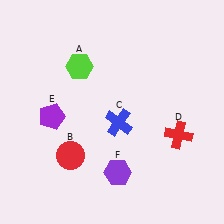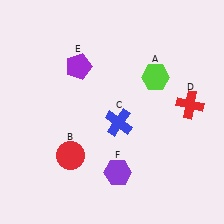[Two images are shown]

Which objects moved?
The objects that moved are: the lime hexagon (A), the red cross (D), the purple pentagon (E).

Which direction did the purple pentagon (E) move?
The purple pentagon (E) moved up.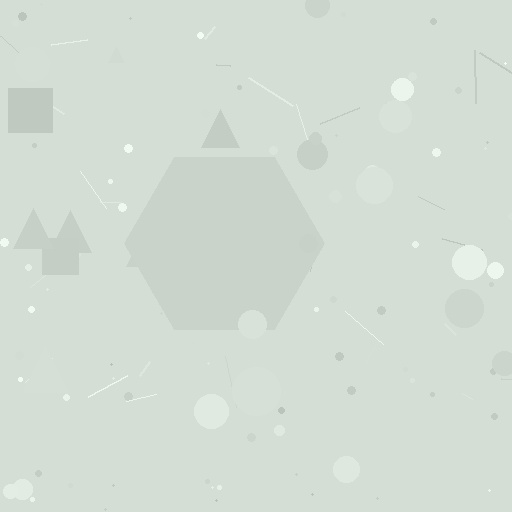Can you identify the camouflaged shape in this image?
The camouflaged shape is a hexagon.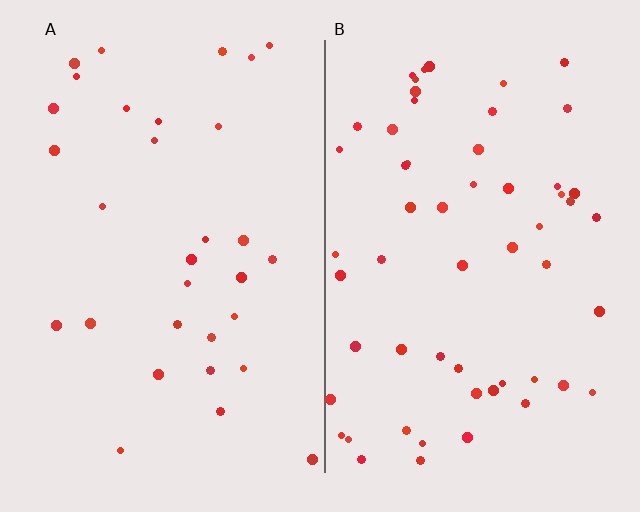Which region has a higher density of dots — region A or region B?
B (the right).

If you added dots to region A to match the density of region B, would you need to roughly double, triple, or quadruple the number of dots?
Approximately double.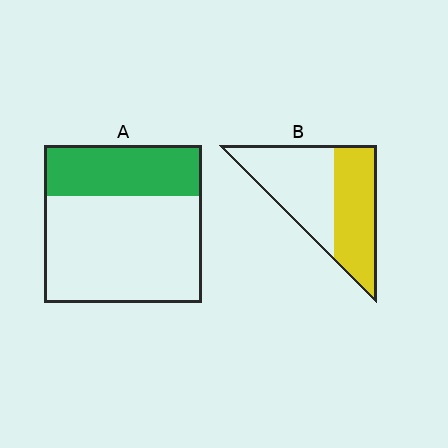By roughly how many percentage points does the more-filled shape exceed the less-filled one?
By roughly 15 percentage points (B over A).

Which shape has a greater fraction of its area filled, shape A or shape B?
Shape B.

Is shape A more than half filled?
No.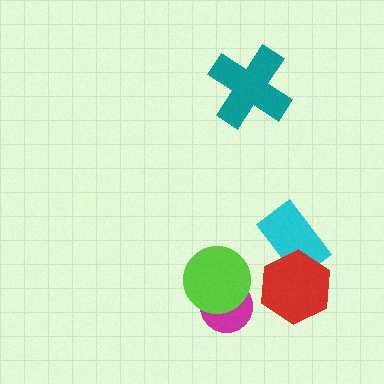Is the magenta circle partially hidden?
Yes, it is partially covered by another shape.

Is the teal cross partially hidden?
No, no other shape covers it.